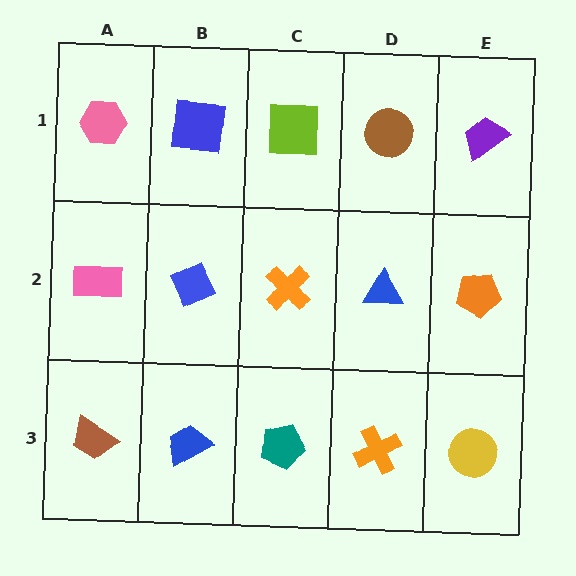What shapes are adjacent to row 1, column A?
A pink rectangle (row 2, column A), a blue square (row 1, column B).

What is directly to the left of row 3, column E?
An orange cross.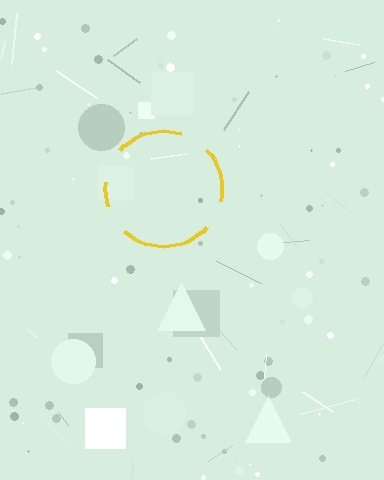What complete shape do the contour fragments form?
The contour fragments form a circle.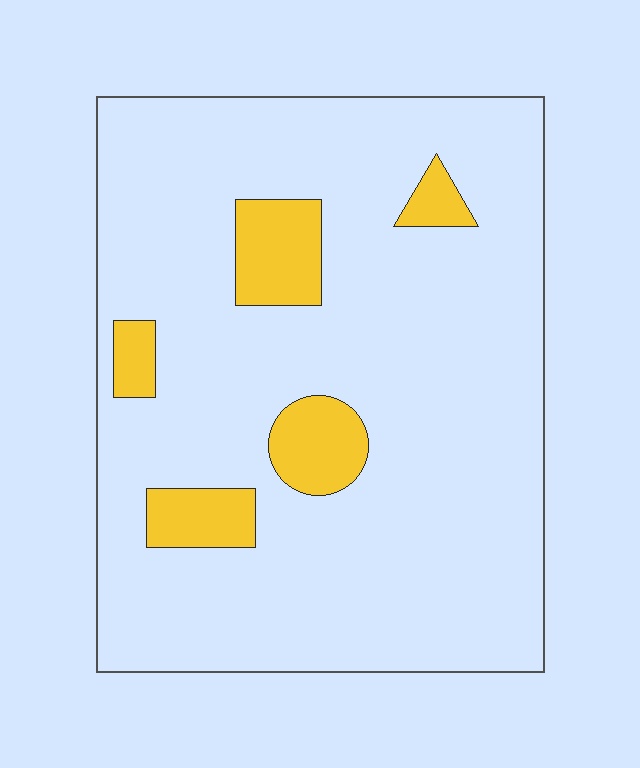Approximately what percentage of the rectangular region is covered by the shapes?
Approximately 10%.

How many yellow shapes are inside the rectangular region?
5.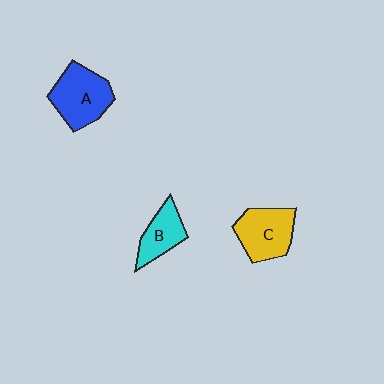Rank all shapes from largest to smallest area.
From largest to smallest: A (blue), C (yellow), B (cyan).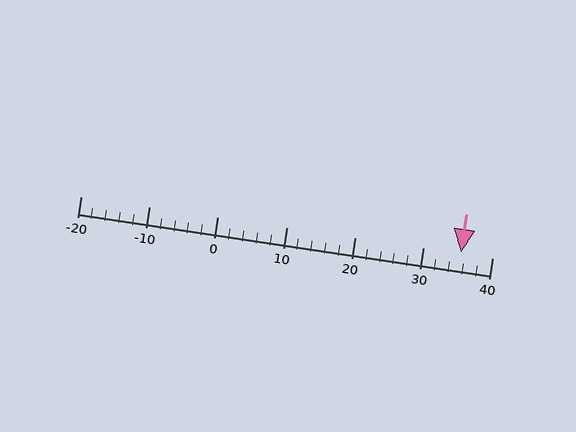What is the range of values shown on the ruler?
The ruler shows values from -20 to 40.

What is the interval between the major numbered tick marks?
The major tick marks are spaced 10 units apart.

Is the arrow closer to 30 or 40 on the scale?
The arrow is closer to 40.